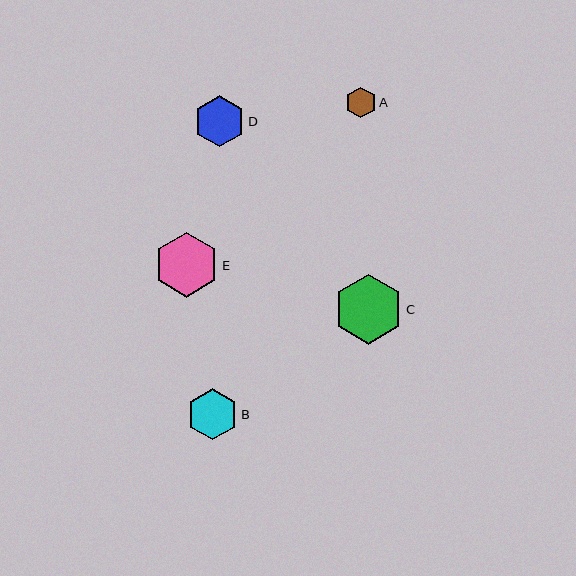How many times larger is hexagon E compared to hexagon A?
Hexagon E is approximately 2.1 times the size of hexagon A.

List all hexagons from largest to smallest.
From largest to smallest: C, E, B, D, A.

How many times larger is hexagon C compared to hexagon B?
Hexagon C is approximately 1.4 times the size of hexagon B.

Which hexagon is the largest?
Hexagon C is the largest with a size of approximately 70 pixels.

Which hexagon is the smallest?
Hexagon A is the smallest with a size of approximately 31 pixels.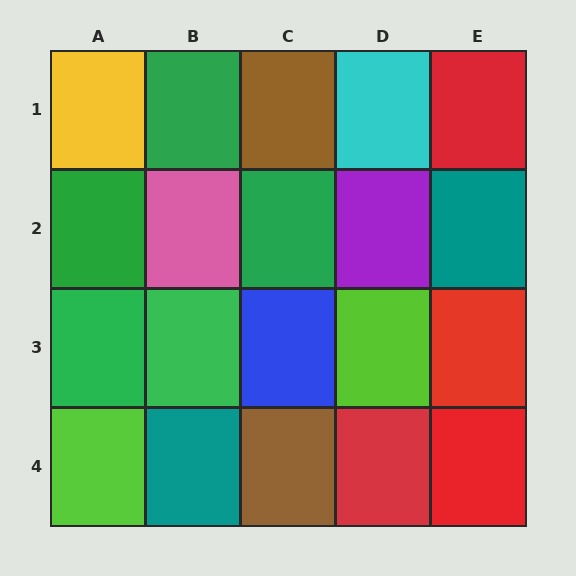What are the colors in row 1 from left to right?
Yellow, green, brown, cyan, red.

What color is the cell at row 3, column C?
Blue.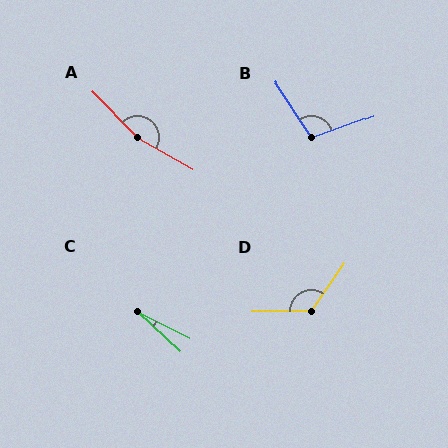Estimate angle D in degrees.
Approximately 125 degrees.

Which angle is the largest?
A, at approximately 164 degrees.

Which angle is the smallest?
C, at approximately 16 degrees.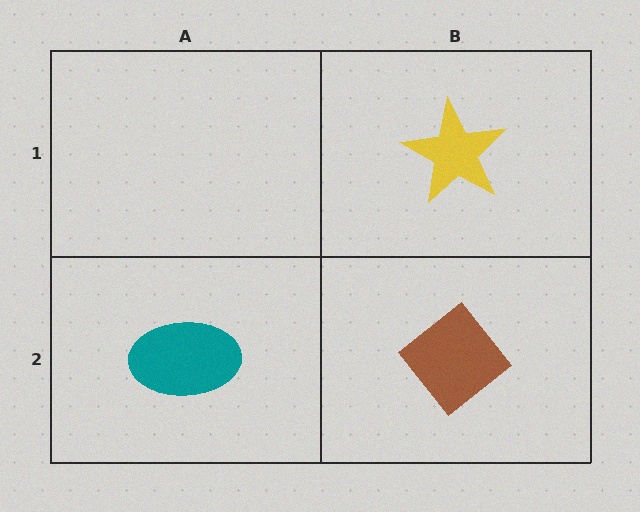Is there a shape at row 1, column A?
No, that cell is empty.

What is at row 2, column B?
A brown diamond.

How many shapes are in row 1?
1 shape.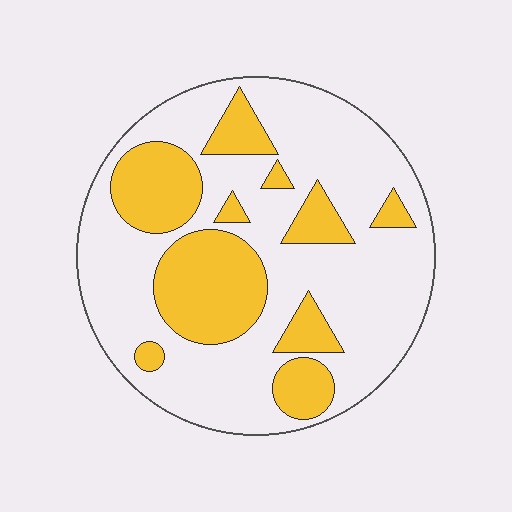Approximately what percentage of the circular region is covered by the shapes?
Approximately 30%.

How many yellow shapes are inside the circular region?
10.